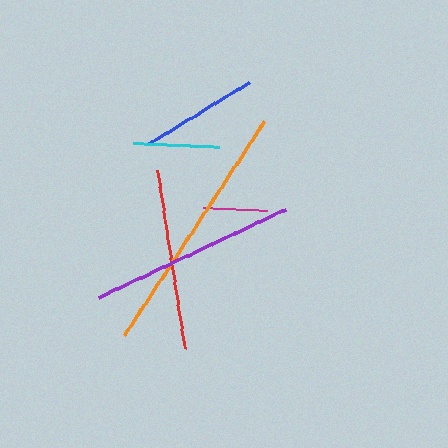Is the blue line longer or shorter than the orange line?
The orange line is longer than the blue line.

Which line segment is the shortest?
The magenta line is the shortest at approximately 64 pixels.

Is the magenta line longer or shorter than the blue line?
The blue line is longer than the magenta line.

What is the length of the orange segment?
The orange segment is approximately 255 pixels long.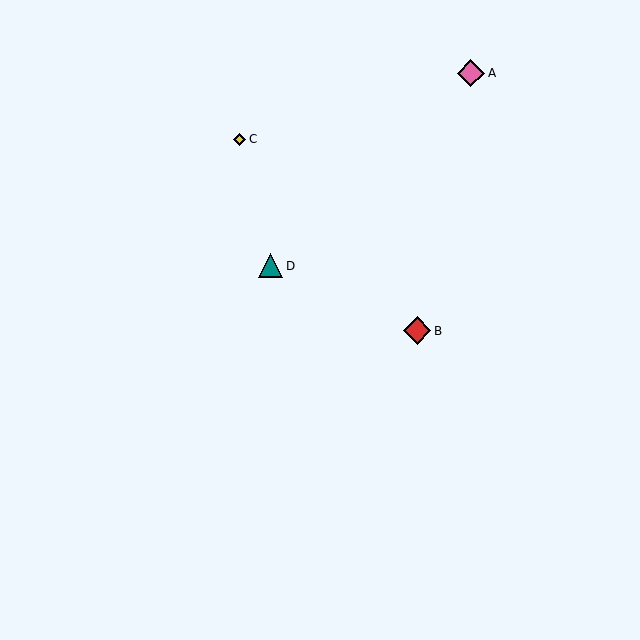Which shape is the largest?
The red diamond (labeled B) is the largest.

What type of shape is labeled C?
Shape C is a yellow diamond.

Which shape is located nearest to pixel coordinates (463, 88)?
The pink diamond (labeled A) at (471, 73) is nearest to that location.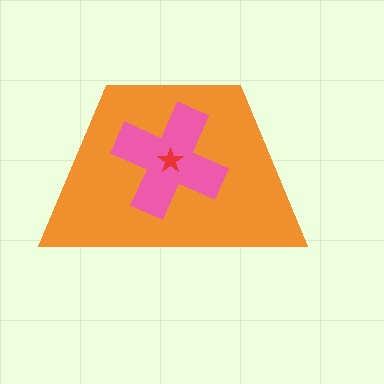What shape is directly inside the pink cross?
The red star.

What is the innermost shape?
The red star.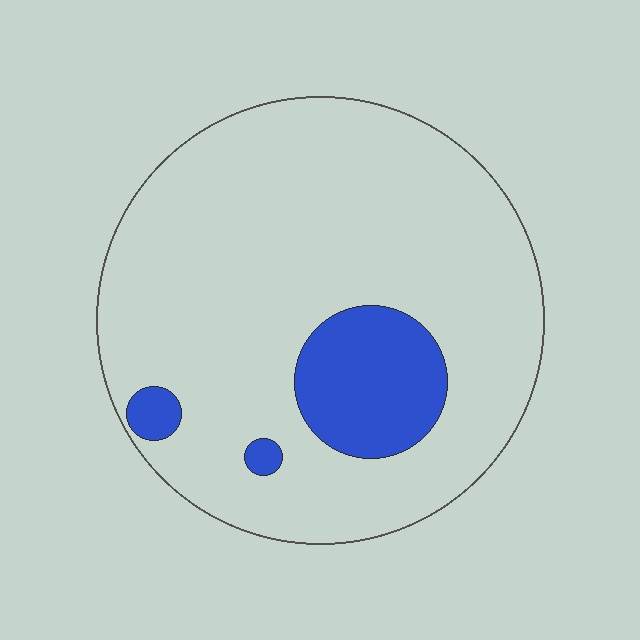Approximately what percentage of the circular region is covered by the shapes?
Approximately 15%.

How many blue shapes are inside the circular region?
3.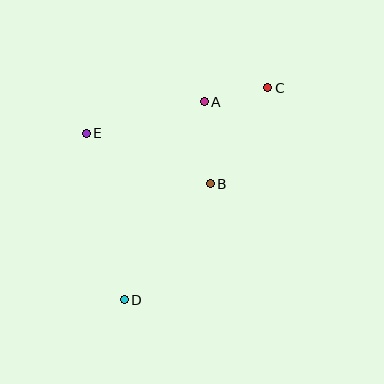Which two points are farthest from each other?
Points C and D are farthest from each other.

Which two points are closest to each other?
Points A and C are closest to each other.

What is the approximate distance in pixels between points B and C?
The distance between B and C is approximately 112 pixels.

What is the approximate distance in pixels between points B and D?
The distance between B and D is approximately 144 pixels.